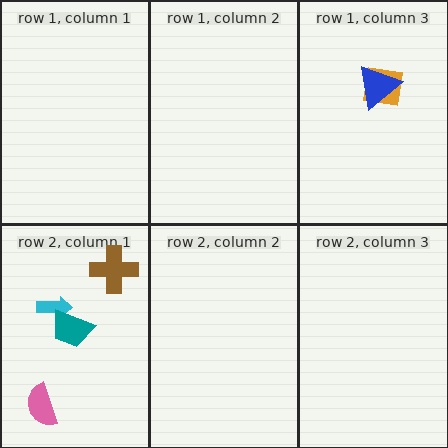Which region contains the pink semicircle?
The row 2, column 1 region.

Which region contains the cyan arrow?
The row 2, column 1 region.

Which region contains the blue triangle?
The row 1, column 3 region.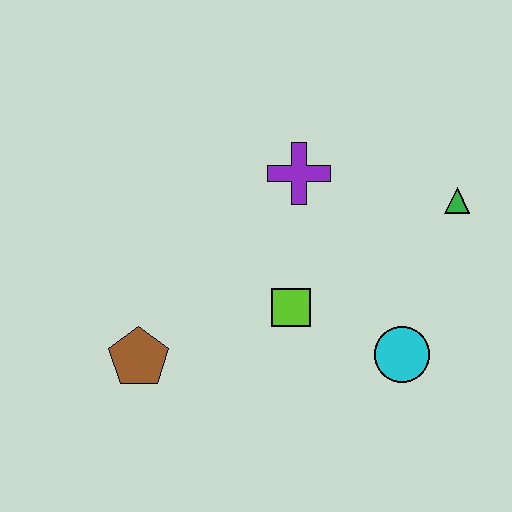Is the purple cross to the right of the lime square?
Yes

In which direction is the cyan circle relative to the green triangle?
The cyan circle is below the green triangle.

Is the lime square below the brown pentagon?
No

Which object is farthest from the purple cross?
The brown pentagon is farthest from the purple cross.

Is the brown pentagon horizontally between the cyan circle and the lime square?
No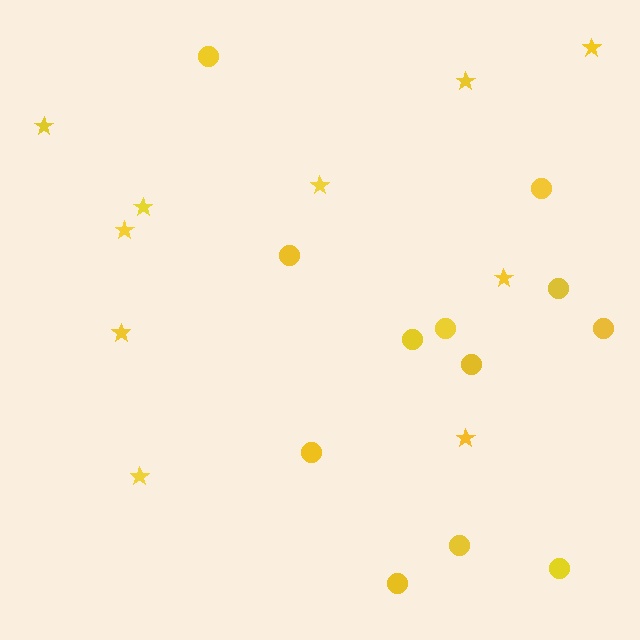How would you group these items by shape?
There are 2 groups: one group of circles (12) and one group of stars (10).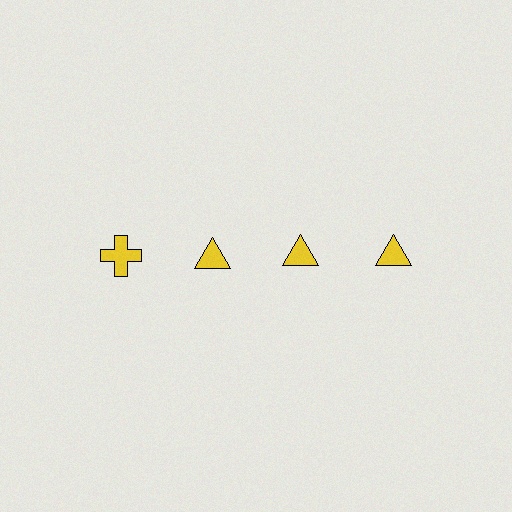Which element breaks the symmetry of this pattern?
The yellow cross in the top row, leftmost column breaks the symmetry. All other shapes are yellow triangles.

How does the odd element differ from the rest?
It has a different shape: cross instead of triangle.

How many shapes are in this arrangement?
There are 4 shapes arranged in a grid pattern.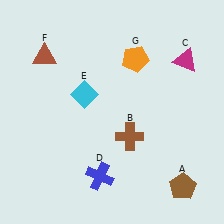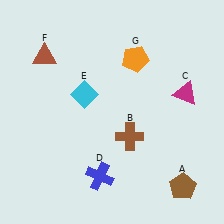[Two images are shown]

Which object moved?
The magenta triangle (C) moved down.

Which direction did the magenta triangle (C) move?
The magenta triangle (C) moved down.